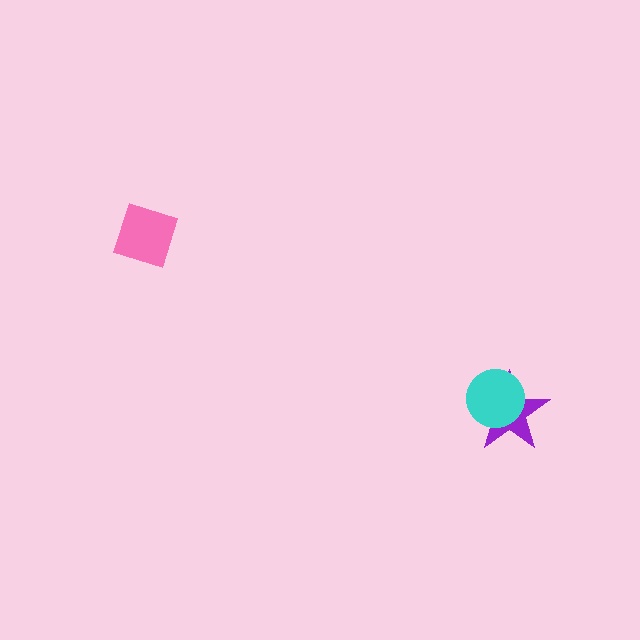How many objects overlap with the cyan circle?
1 object overlaps with the cyan circle.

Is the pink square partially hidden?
No, no other shape covers it.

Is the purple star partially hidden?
Yes, it is partially covered by another shape.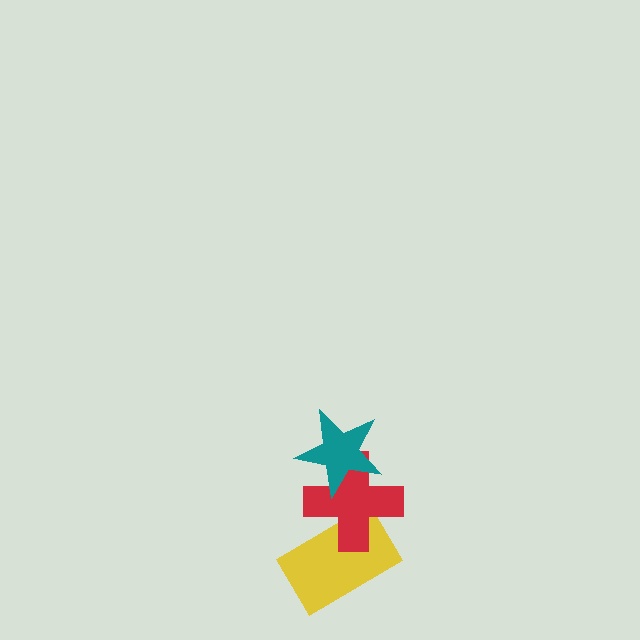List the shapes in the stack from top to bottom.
From top to bottom: the teal star, the red cross, the yellow rectangle.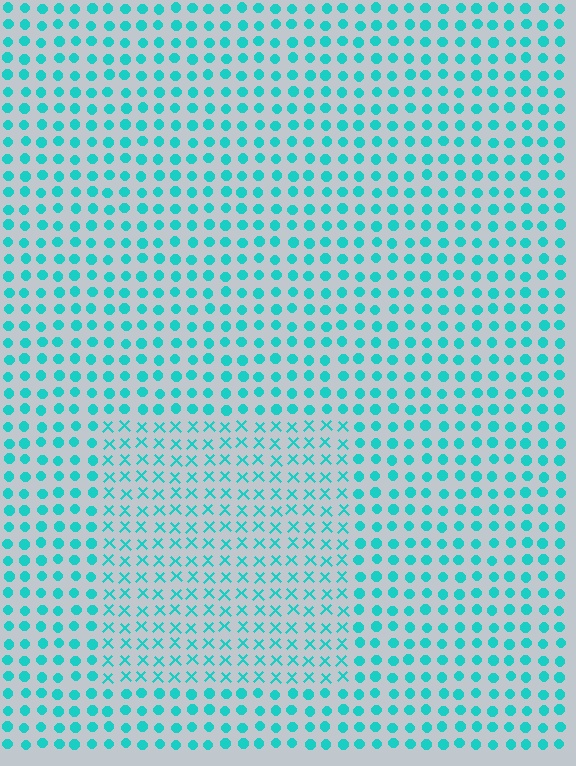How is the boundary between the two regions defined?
The boundary is defined by a change in element shape: X marks inside vs. circles outside. All elements share the same color and spacing.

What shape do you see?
I see a rectangle.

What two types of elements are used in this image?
The image uses X marks inside the rectangle region and circles outside it.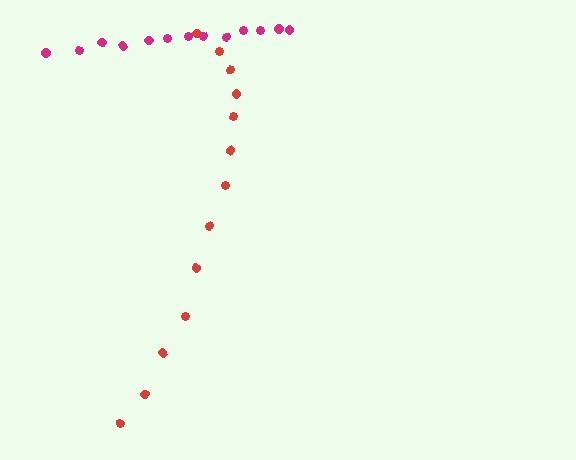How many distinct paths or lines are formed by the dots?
There are 2 distinct paths.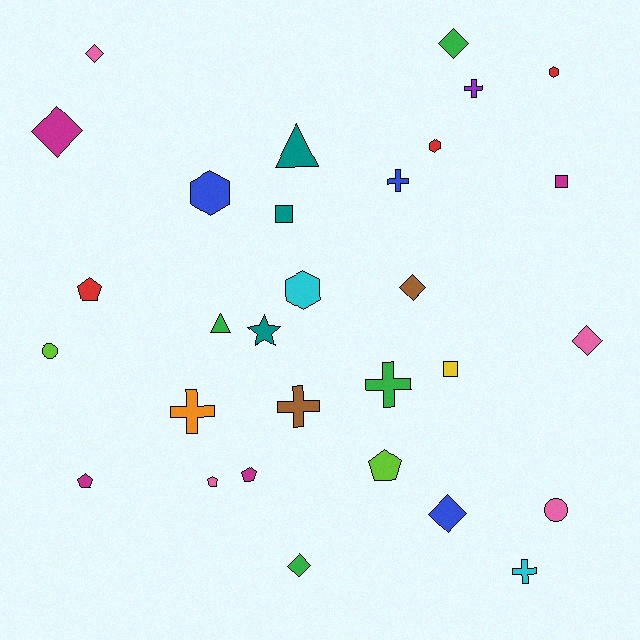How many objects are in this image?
There are 30 objects.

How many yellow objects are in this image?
There is 1 yellow object.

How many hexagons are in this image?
There are 4 hexagons.